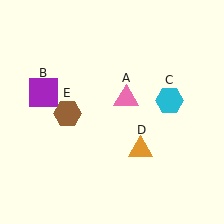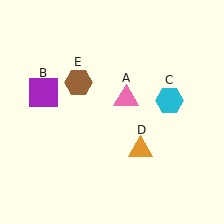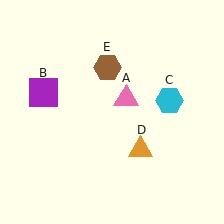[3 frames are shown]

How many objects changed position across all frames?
1 object changed position: brown hexagon (object E).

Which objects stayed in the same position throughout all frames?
Pink triangle (object A) and purple square (object B) and cyan hexagon (object C) and orange triangle (object D) remained stationary.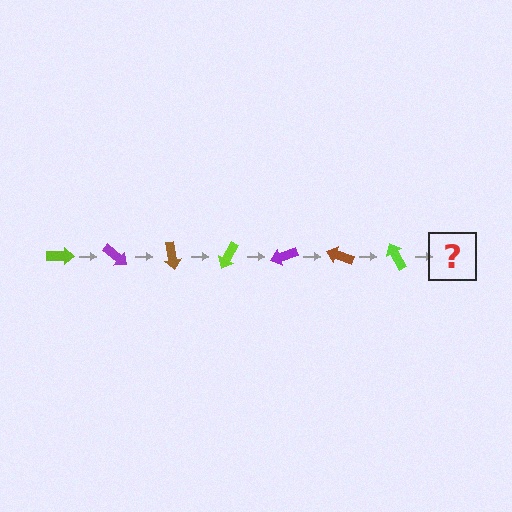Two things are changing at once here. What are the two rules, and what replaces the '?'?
The two rules are that it rotates 40 degrees each step and the color cycles through lime, purple, and brown. The '?' should be a purple arrow, rotated 280 degrees from the start.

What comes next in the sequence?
The next element should be a purple arrow, rotated 280 degrees from the start.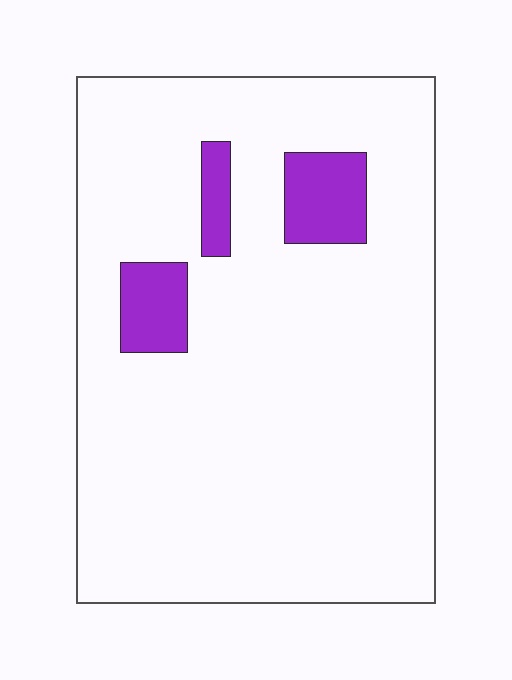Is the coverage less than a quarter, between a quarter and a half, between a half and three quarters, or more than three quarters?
Less than a quarter.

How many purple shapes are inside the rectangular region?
3.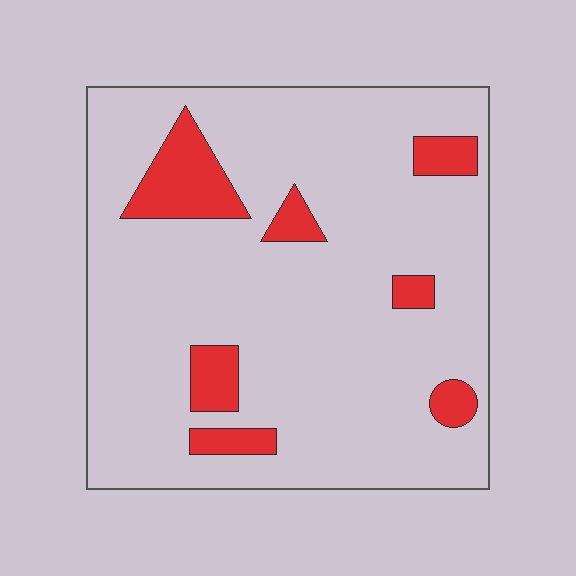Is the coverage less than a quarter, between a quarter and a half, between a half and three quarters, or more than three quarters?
Less than a quarter.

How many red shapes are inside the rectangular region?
7.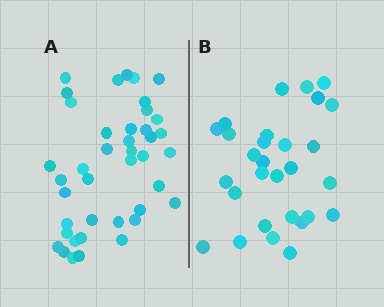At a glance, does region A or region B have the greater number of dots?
Region A (the left region) has more dots.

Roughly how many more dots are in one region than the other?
Region A has roughly 12 or so more dots than region B.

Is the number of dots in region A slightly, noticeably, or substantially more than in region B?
Region A has noticeably more, but not dramatically so. The ratio is roughly 1.4 to 1.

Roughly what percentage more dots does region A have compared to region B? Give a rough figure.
About 40% more.